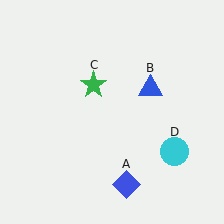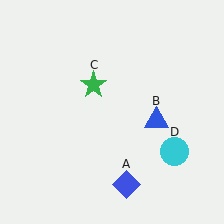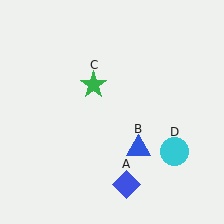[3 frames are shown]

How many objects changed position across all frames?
1 object changed position: blue triangle (object B).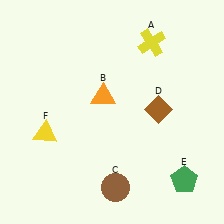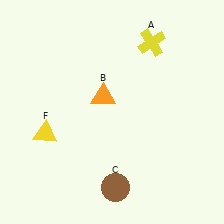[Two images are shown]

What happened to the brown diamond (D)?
The brown diamond (D) was removed in Image 2. It was in the top-right area of Image 1.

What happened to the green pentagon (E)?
The green pentagon (E) was removed in Image 2. It was in the bottom-right area of Image 1.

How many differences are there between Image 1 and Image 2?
There are 2 differences between the two images.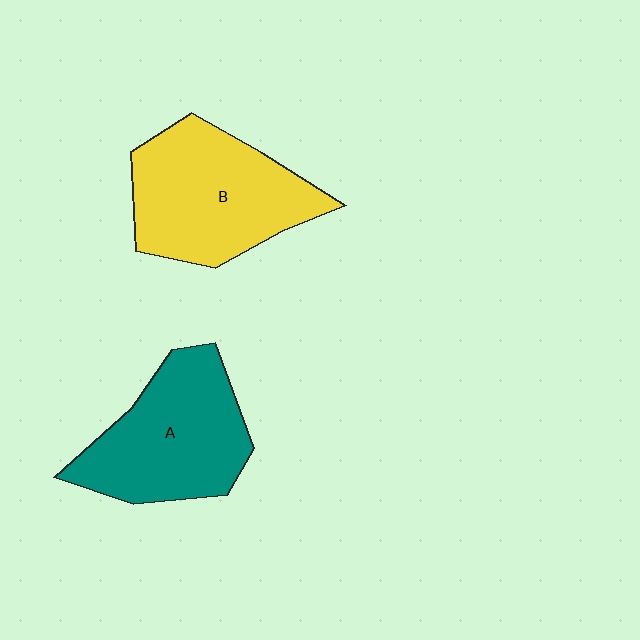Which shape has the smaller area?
Shape A (teal).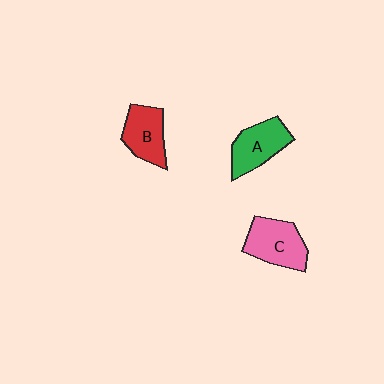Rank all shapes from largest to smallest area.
From largest to smallest: C (pink), A (green), B (red).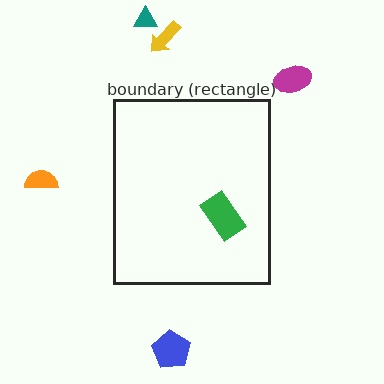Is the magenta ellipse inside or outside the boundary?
Outside.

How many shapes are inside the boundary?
1 inside, 5 outside.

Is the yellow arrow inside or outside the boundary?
Outside.